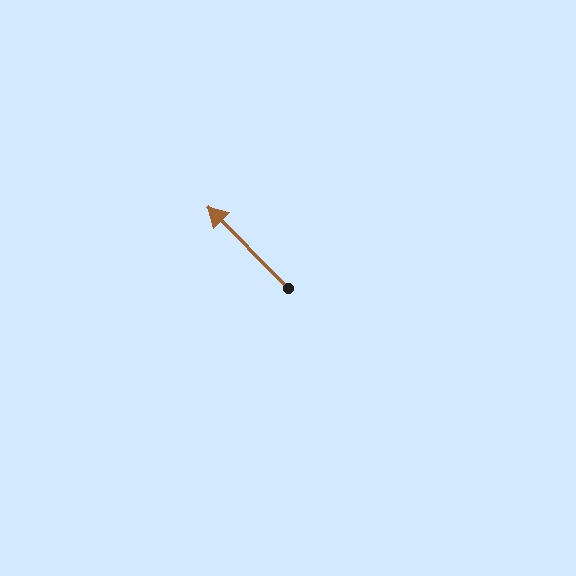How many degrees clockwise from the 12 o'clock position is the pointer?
Approximately 315 degrees.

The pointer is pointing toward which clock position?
Roughly 11 o'clock.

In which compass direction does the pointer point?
Northwest.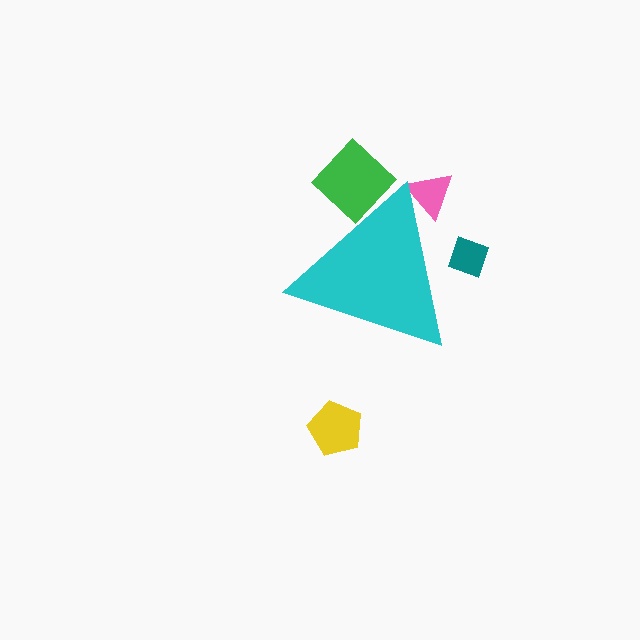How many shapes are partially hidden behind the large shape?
3 shapes are partially hidden.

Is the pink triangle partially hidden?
Yes, the pink triangle is partially hidden behind the cyan triangle.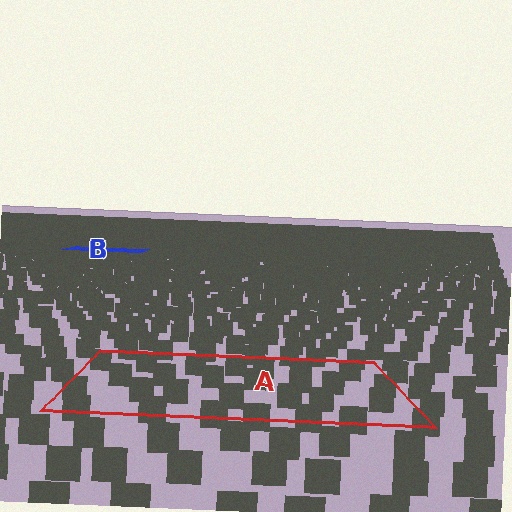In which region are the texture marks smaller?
The texture marks are smaller in region B, because it is farther away.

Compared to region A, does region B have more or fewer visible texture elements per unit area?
Region B has more texture elements per unit area — they are packed more densely because it is farther away.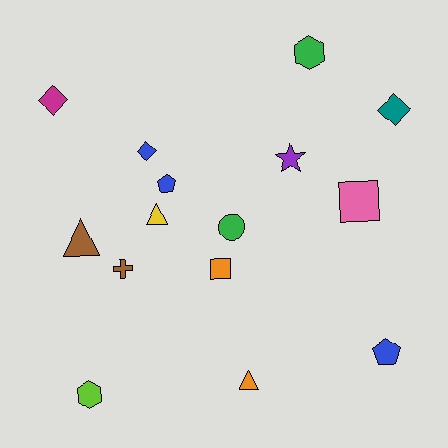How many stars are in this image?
There is 1 star.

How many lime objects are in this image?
There is 1 lime object.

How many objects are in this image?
There are 15 objects.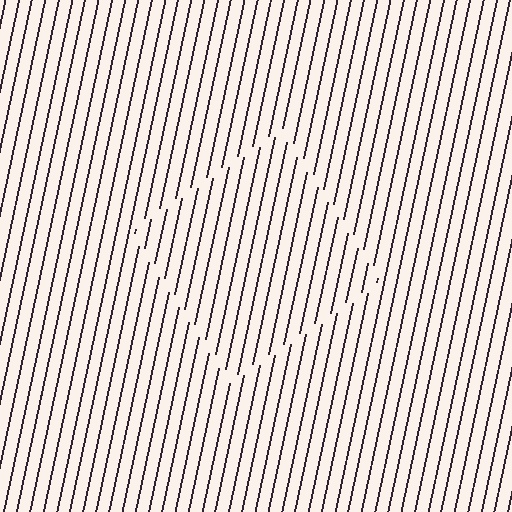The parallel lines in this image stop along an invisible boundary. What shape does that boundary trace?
An illusory square. The interior of the shape contains the same grating, shifted by half a period — the contour is defined by the phase discontinuity where line-ends from the inner and outer gratings abut.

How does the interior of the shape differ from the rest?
The interior of the shape contains the same grating, shifted by half a period — the contour is defined by the phase discontinuity where line-ends from the inner and outer gratings abut.